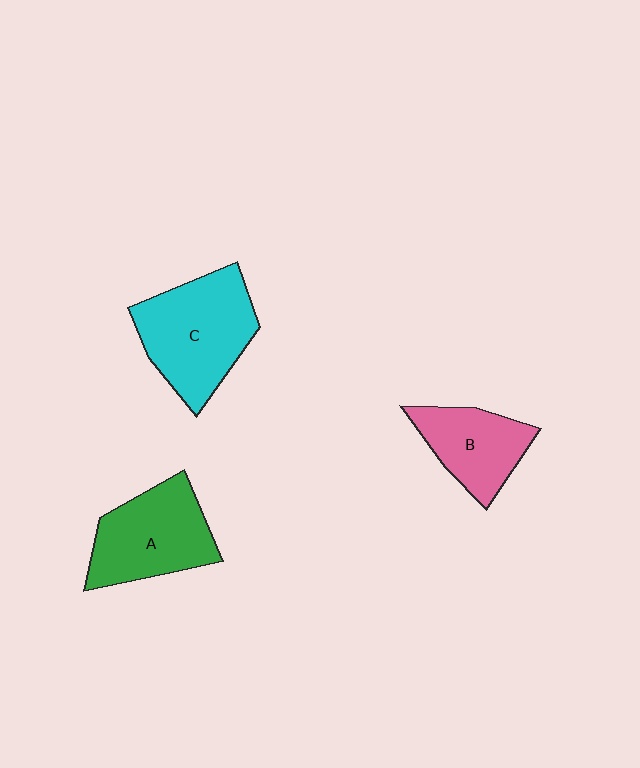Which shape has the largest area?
Shape C (cyan).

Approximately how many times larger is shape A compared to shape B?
Approximately 1.3 times.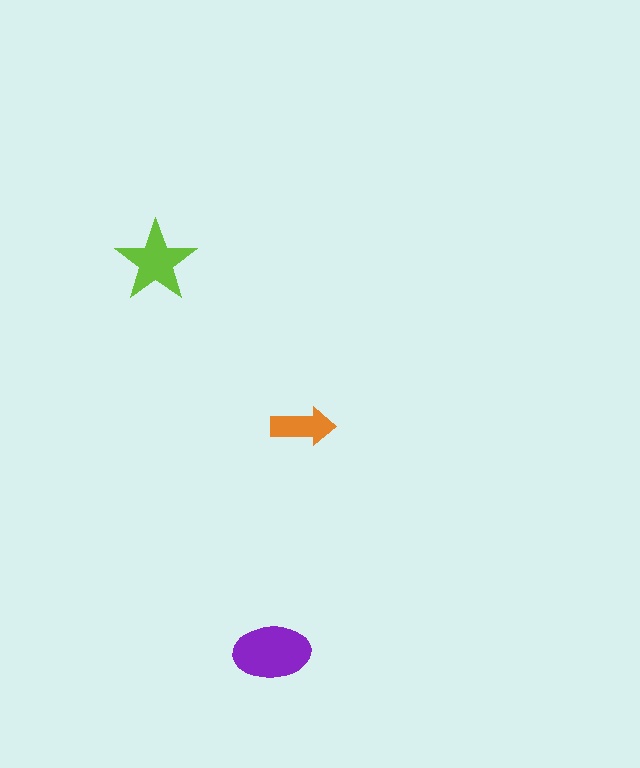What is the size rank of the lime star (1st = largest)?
2nd.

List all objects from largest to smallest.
The purple ellipse, the lime star, the orange arrow.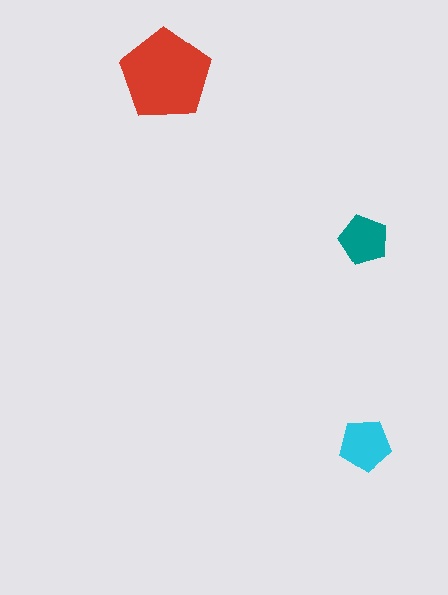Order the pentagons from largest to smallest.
the red one, the cyan one, the teal one.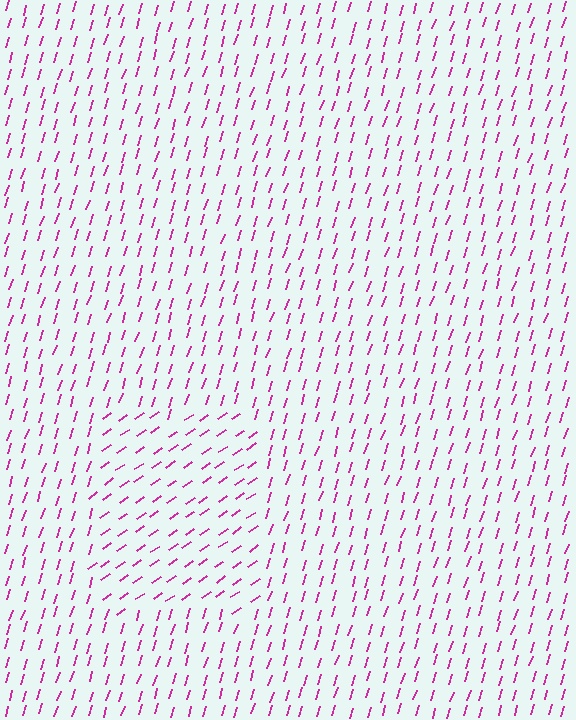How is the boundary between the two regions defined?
The boundary is defined purely by a change in line orientation (approximately 38 degrees difference). All lines are the same color and thickness.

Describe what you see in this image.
The image is filled with small magenta line segments. A rectangle region in the image has lines oriented differently from the surrounding lines, creating a visible texture boundary.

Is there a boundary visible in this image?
Yes, there is a texture boundary formed by a change in line orientation.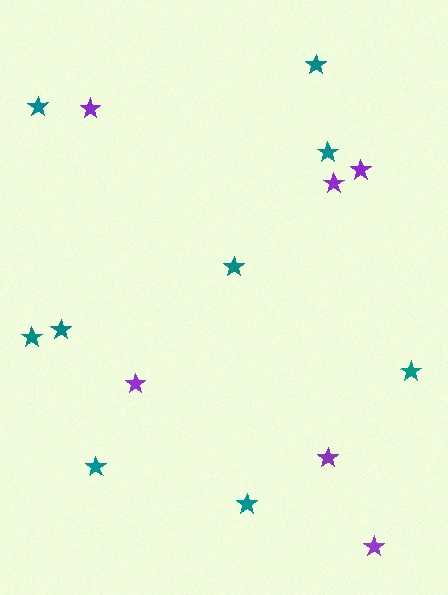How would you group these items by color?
There are 2 groups: one group of purple stars (6) and one group of teal stars (9).